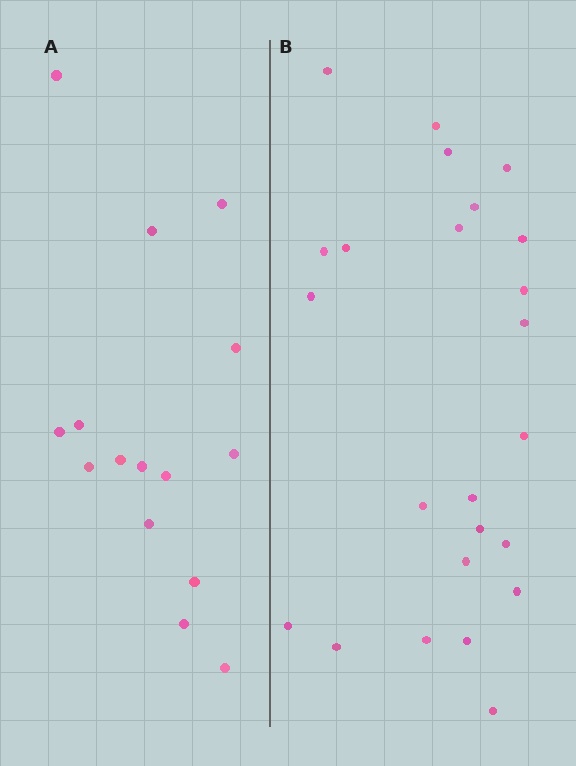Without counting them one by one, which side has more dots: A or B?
Region B (the right region) has more dots.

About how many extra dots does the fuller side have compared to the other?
Region B has roughly 8 or so more dots than region A.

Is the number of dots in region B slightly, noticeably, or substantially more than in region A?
Region B has substantially more. The ratio is roughly 1.6 to 1.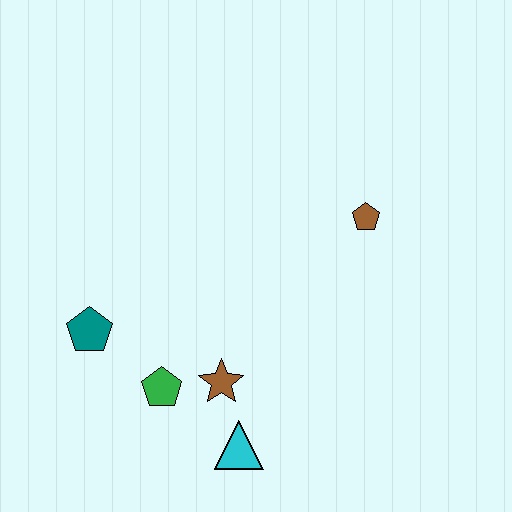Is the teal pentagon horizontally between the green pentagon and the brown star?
No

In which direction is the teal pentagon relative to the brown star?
The teal pentagon is to the left of the brown star.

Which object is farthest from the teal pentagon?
The brown pentagon is farthest from the teal pentagon.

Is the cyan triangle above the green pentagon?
No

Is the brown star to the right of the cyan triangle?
No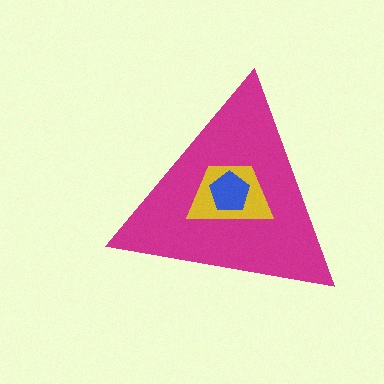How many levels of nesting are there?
3.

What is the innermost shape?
The blue pentagon.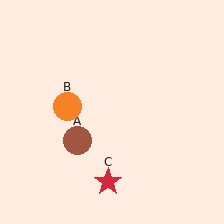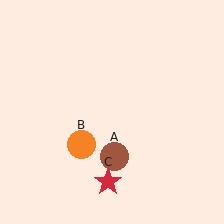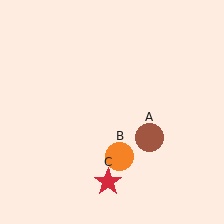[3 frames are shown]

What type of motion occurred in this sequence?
The brown circle (object A), orange circle (object B) rotated counterclockwise around the center of the scene.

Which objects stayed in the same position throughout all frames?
Red star (object C) remained stationary.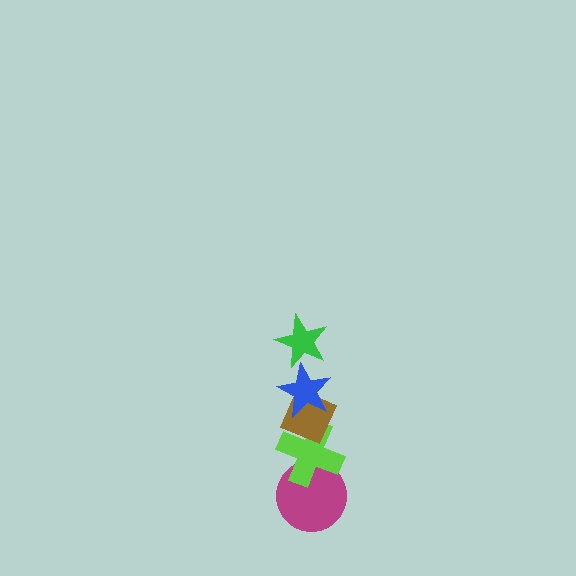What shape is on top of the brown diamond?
The blue star is on top of the brown diamond.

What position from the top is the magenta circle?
The magenta circle is 5th from the top.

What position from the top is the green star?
The green star is 1st from the top.